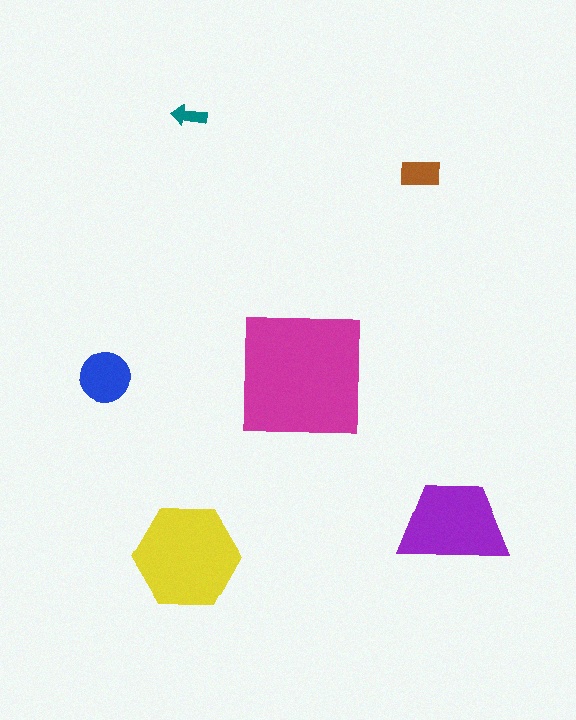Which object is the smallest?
The teal arrow.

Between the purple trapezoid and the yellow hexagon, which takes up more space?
The yellow hexagon.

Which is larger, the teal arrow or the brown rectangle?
The brown rectangle.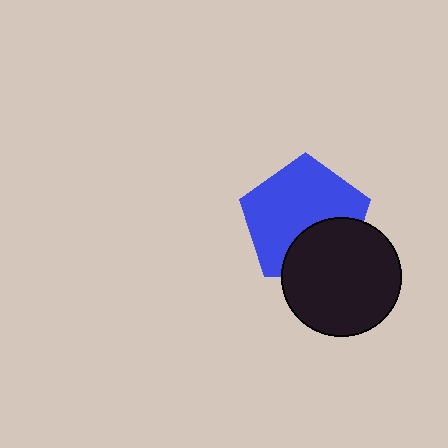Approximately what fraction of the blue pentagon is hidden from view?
Roughly 32% of the blue pentagon is hidden behind the black circle.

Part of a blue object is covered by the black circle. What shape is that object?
It is a pentagon.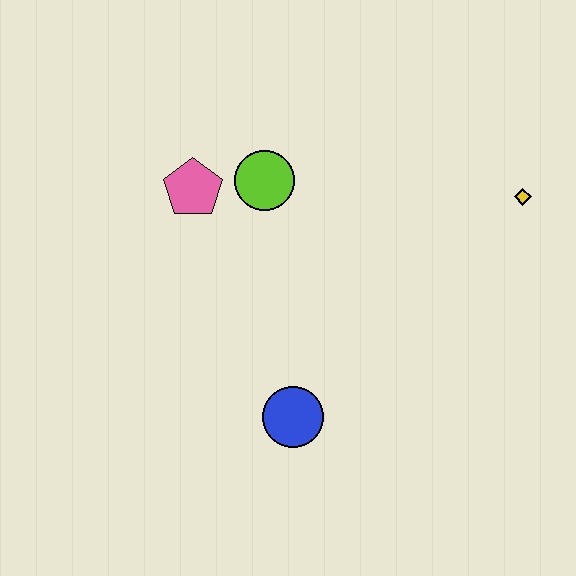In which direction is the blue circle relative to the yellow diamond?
The blue circle is to the left of the yellow diamond.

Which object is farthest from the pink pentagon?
The yellow diamond is farthest from the pink pentagon.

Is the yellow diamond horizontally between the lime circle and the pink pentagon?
No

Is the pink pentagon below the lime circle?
Yes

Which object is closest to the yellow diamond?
The lime circle is closest to the yellow diamond.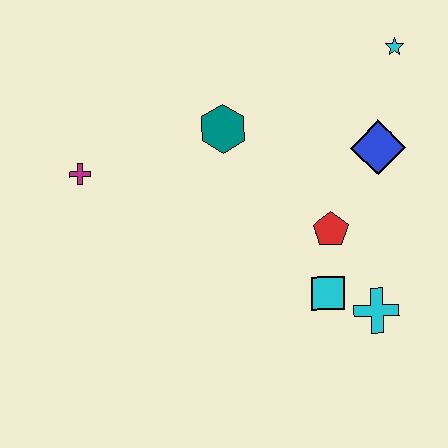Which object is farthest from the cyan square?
The magenta cross is farthest from the cyan square.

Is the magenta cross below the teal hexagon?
Yes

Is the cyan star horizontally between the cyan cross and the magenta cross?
No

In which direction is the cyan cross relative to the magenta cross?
The cyan cross is to the right of the magenta cross.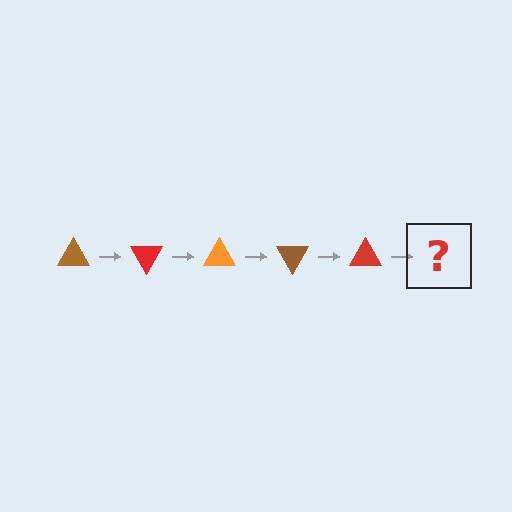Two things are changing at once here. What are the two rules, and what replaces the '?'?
The two rules are that it rotates 60 degrees each step and the color cycles through brown, red, and orange. The '?' should be an orange triangle, rotated 300 degrees from the start.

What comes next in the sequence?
The next element should be an orange triangle, rotated 300 degrees from the start.